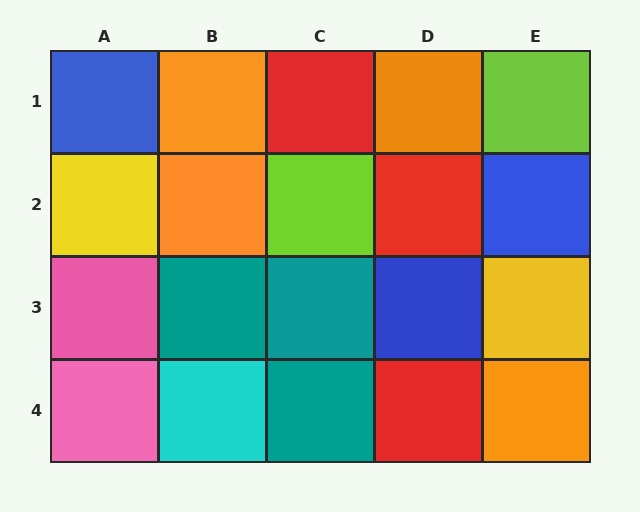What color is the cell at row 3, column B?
Teal.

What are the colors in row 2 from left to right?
Yellow, orange, lime, red, blue.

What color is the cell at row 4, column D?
Red.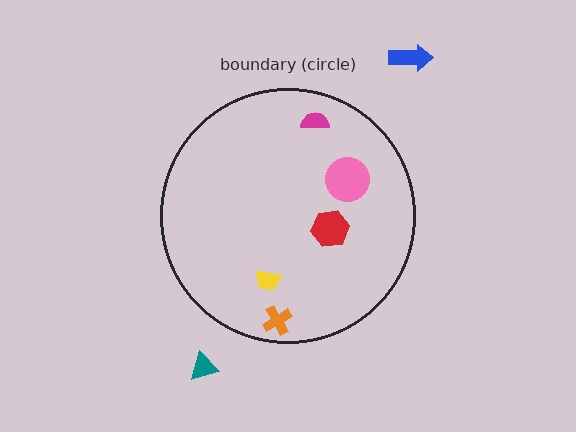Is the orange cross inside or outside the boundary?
Inside.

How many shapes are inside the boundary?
5 inside, 2 outside.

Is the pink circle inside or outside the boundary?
Inside.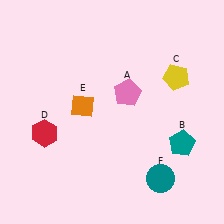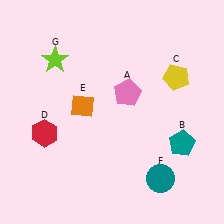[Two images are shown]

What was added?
A lime star (G) was added in Image 2.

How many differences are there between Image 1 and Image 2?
There is 1 difference between the two images.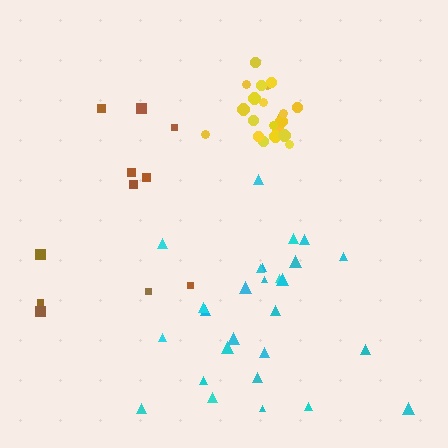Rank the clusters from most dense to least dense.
yellow, cyan, brown.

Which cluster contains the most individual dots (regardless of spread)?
Cyan (27).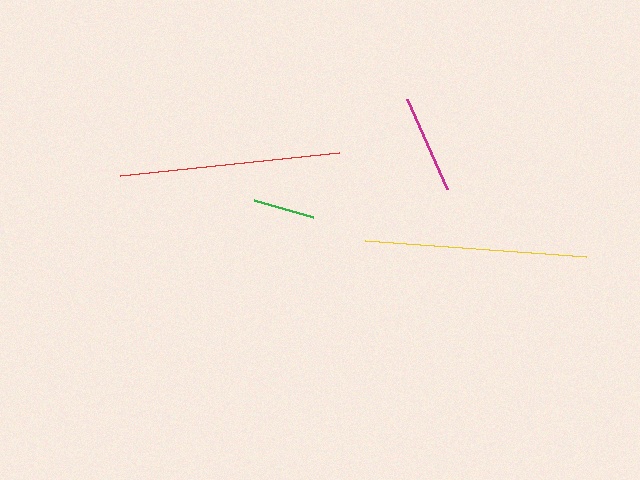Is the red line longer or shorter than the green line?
The red line is longer than the green line.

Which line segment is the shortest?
The green line is the shortest at approximately 62 pixels.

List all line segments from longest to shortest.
From longest to shortest: yellow, red, magenta, green.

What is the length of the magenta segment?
The magenta segment is approximately 99 pixels long.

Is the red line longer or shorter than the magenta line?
The red line is longer than the magenta line.